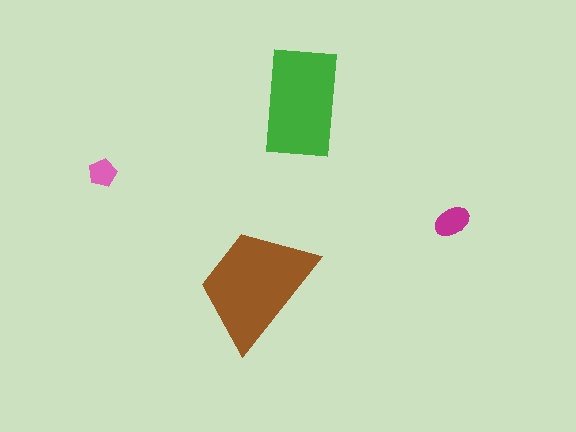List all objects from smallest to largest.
The pink pentagon, the magenta ellipse, the green rectangle, the brown trapezoid.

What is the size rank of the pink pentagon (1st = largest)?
4th.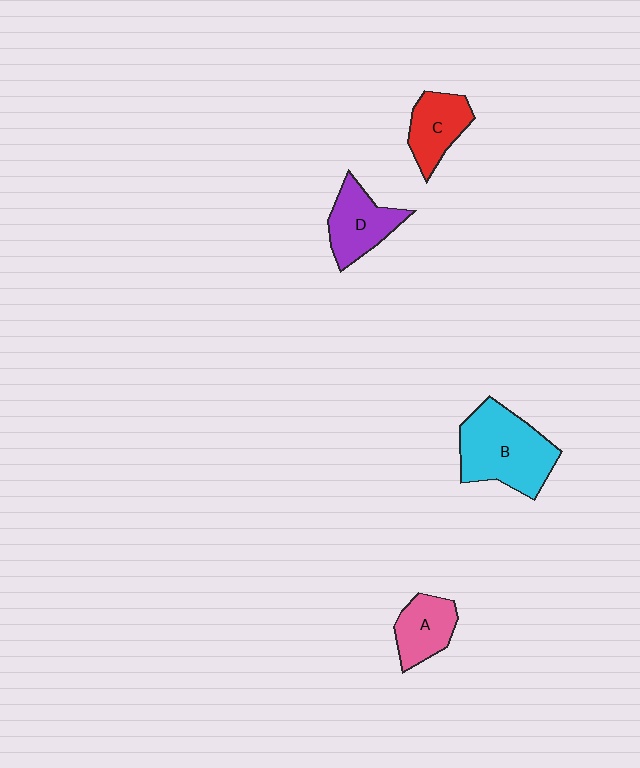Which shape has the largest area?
Shape B (cyan).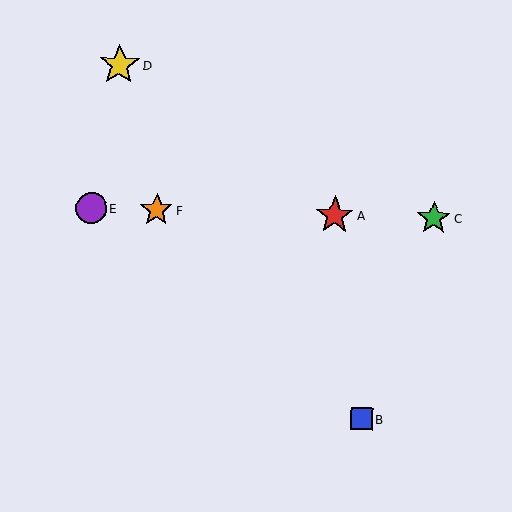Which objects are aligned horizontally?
Objects A, C, E, F are aligned horizontally.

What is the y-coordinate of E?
Object E is at y≈208.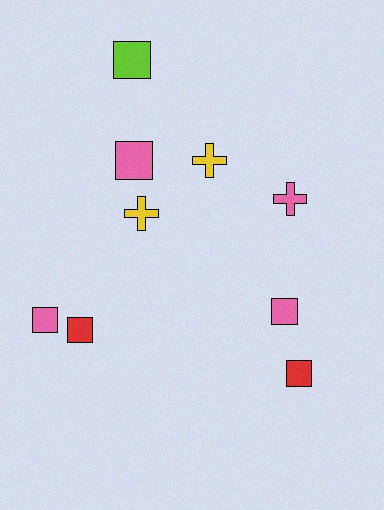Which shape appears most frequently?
Square, with 6 objects.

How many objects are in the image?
There are 9 objects.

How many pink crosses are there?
There is 1 pink cross.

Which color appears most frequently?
Pink, with 4 objects.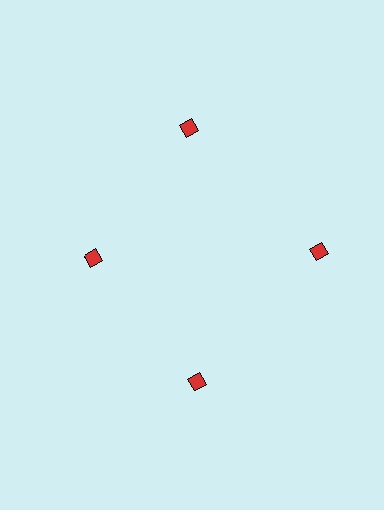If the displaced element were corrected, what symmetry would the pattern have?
It would have 4-fold rotational symmetry — the pattern would map onto itself every 90 degrees.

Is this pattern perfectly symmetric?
No. The 4 red diamonds are arranged in a ring, but one element near the 9 o'clock position is pulled inward toward the center, breaking the 4-fold rotational symmetry.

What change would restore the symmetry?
The symmetry would be restored by moving it outward, back onto the ring so that all 4 diamonds sit at equal angles and equal distance from the center.